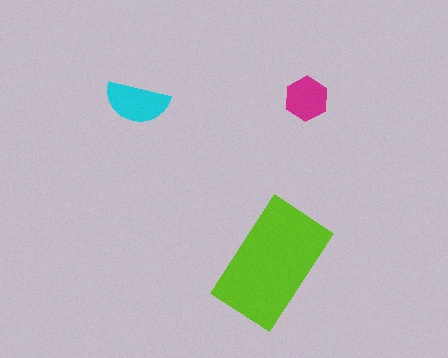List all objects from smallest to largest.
The magenta hexagon, the cyan semicircle, the lime rectangle.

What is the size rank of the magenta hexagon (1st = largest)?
3rd.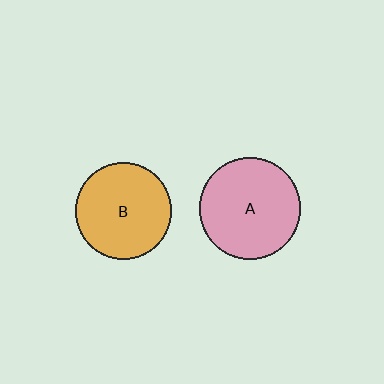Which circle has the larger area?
Circle A (pink).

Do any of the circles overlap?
No, none of the circles overlap.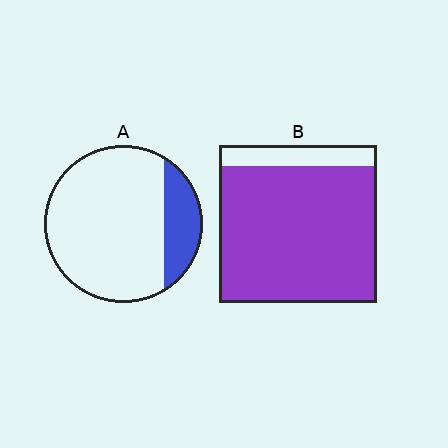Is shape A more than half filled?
No.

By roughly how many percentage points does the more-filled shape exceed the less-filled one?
By roughly 70 percentage points (B over A).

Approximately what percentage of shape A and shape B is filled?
A is approximately 20% and B is approximately 85%.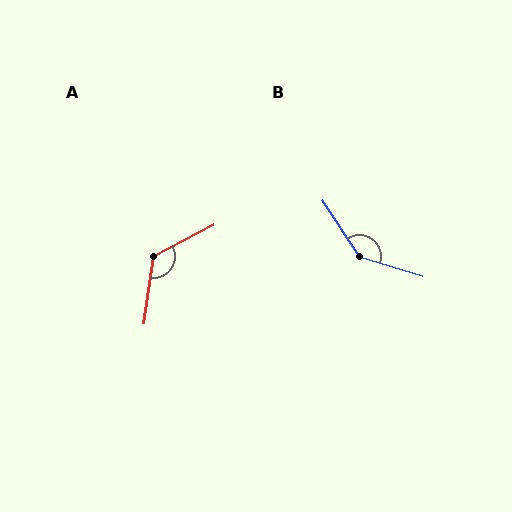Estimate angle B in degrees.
Approximately 141 degrees.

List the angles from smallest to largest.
A (126°), B (141°).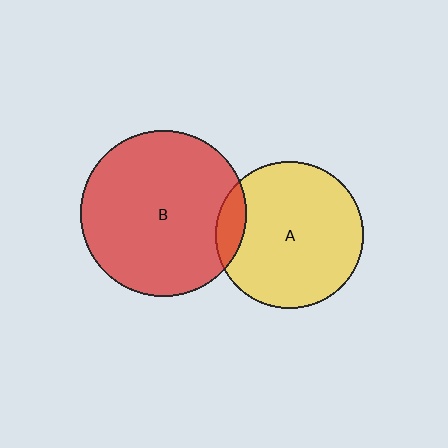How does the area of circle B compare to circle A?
Approximately 1.3 times.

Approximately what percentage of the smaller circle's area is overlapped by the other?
Approximately 10%.